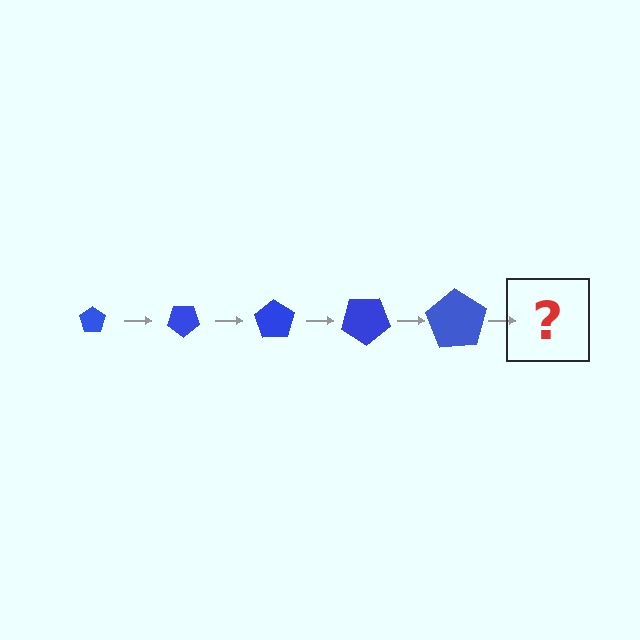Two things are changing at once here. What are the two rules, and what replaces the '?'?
The two rules are that the pentagon grows larger each step and it rotates 35 degrees each step. The '?' should be a pentagon, larger than the previous one and rotated 175 degrees from the start.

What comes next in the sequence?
The next element should be a pentagon, larger than the previous one and rotated 175 degrees from the start.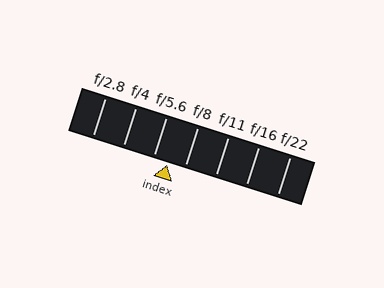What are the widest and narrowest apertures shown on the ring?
The widest aperture shown is f/2.8 and the narrowest is f/22.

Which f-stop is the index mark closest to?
The index mark is closest to f/5.6.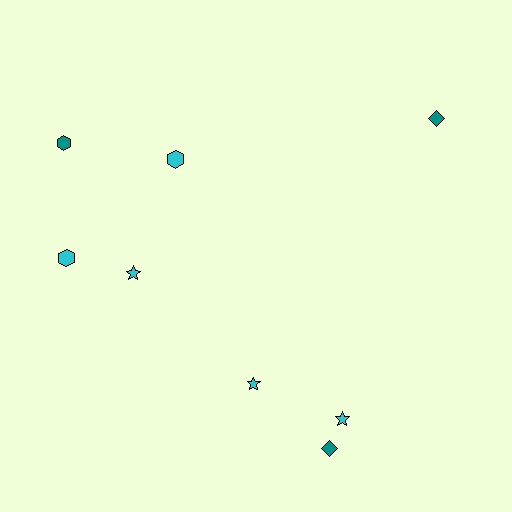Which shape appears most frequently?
Star, with 3 objects.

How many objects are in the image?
There are 8 objects.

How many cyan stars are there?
There are 3 cyan stars.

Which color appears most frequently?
Cyan, with 5 objects.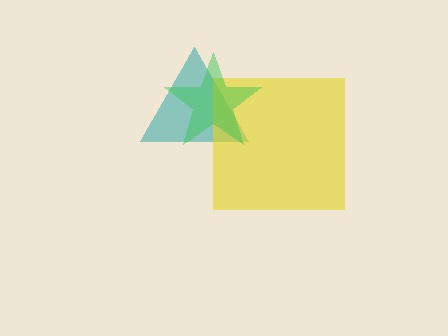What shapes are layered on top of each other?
The layered shapes are: a teal triangle, a yellow square, a green star.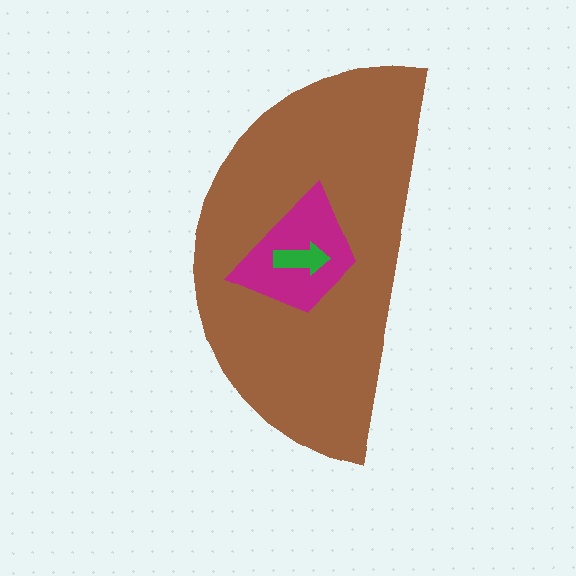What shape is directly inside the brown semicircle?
The magenta trapezoid.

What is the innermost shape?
The green arrow.